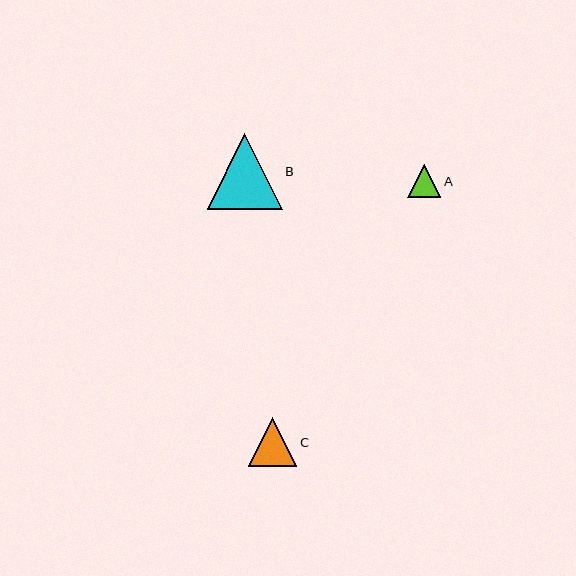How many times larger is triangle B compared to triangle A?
Triangle B is approximately 2.3 times the size of triangle A.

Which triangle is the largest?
Triangle B is the largest with a size of approximately 75 pixels.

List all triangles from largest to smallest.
From largest to smallest: B, C, A.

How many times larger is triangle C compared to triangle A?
Triangle C is approximately 1.5 times the size of triangle A.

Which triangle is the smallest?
Triangle A is the smallest with a size of approximately 33 pixels.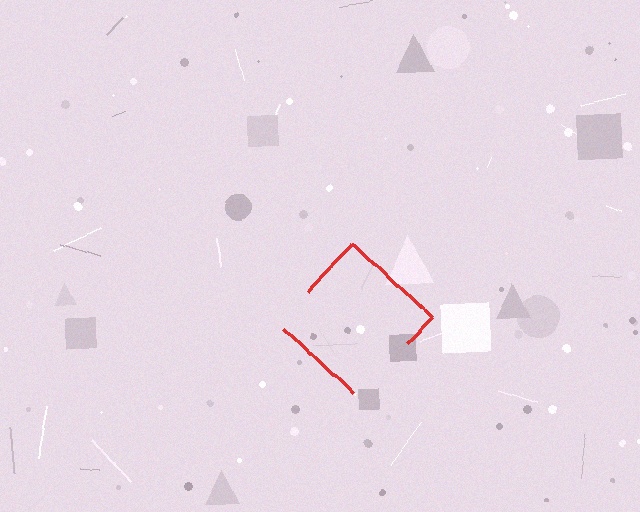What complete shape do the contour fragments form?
The contour fragments form a diamond.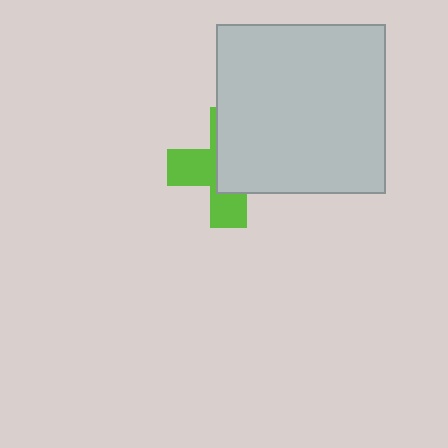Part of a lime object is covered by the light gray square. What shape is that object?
It is a cross.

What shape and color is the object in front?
The object in front is a light gray square.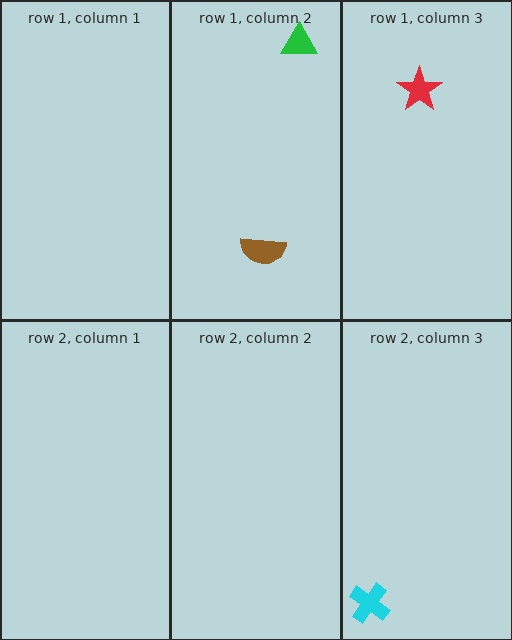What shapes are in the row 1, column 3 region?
The red star.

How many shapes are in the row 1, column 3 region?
1.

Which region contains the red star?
The row 1, column 3 region.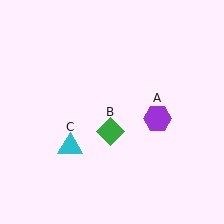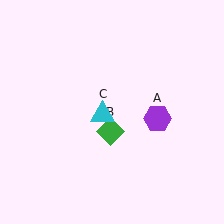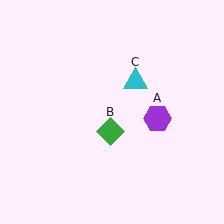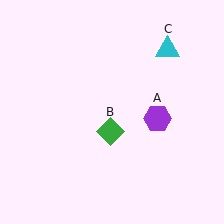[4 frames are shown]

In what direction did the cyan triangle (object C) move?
The cyan triangle (object C) moved up and to the right.